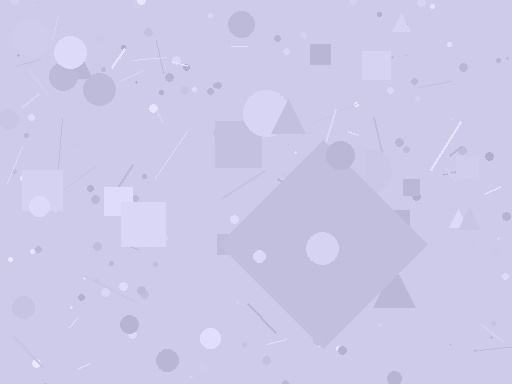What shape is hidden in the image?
A diamond is hidden in the image.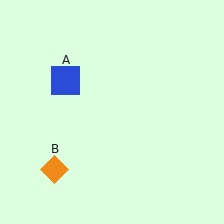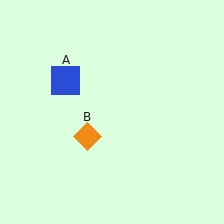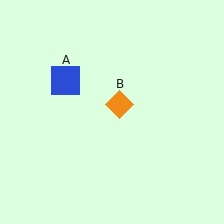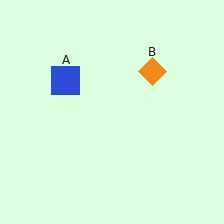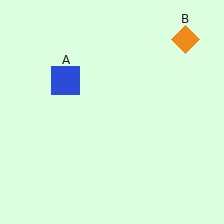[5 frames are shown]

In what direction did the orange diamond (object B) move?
The orange diamond (object B) moved up and to the right.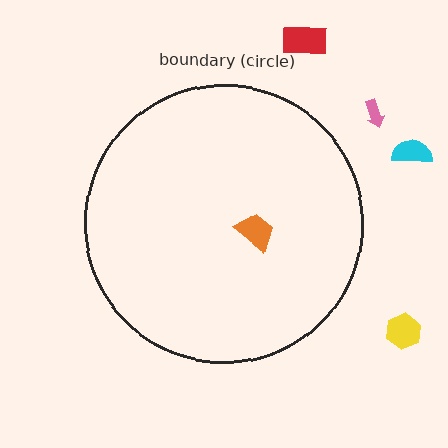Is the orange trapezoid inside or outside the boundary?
Inside.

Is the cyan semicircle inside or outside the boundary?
Outside.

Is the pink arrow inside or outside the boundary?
Outside.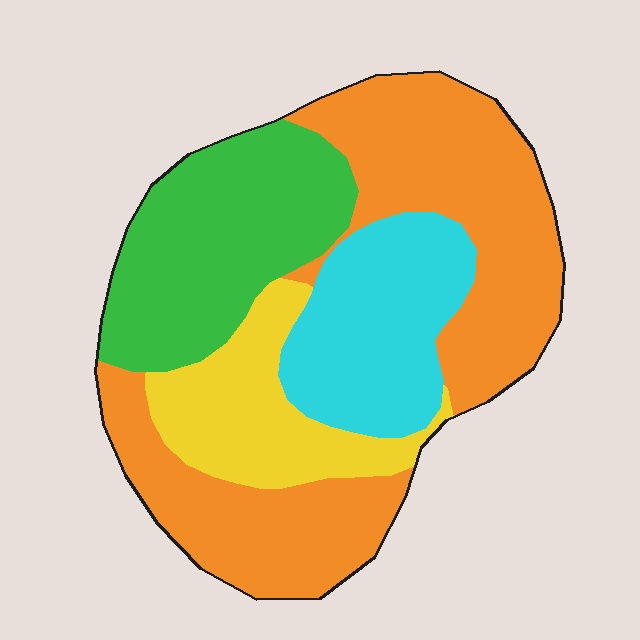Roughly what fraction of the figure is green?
Green covers about 25% of the figure.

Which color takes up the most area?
Orange, at roughly 45%.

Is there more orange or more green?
Orange.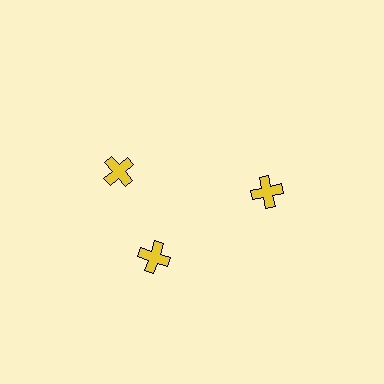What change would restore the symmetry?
The symmetry would be restored by rotating it back into even spacing with its neighbors so that all 3 crosses sit at equal angles and equal distance from the center.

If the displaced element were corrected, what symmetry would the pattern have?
It would have 3-fold rotational symmetry — the pattern would map onto itself every 120 degrees.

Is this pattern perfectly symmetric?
No. The 3 yellow crosses are arranged in a ring, but one element near the 11 o'clock position is rotated out of alignment along the ring, breaking the 3-fold rotational symmetry.